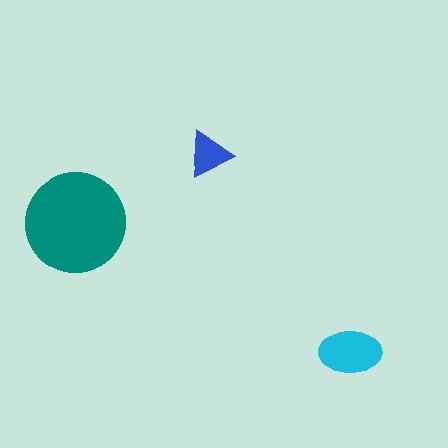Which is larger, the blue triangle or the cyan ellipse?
The cyan ellipse.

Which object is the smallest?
The blue triangle.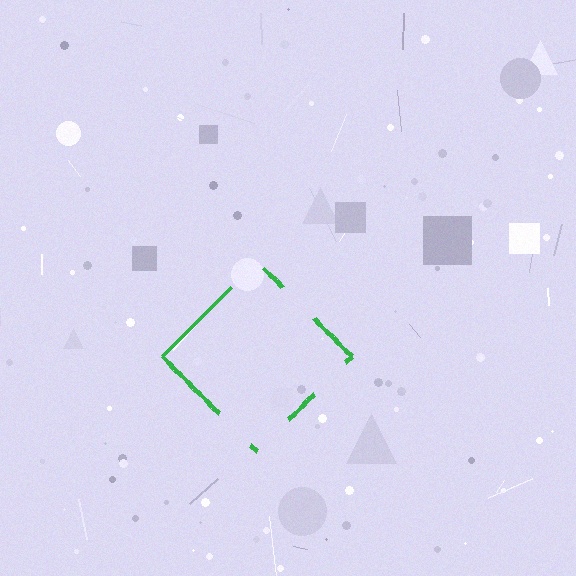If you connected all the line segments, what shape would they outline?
They would outline a diamond.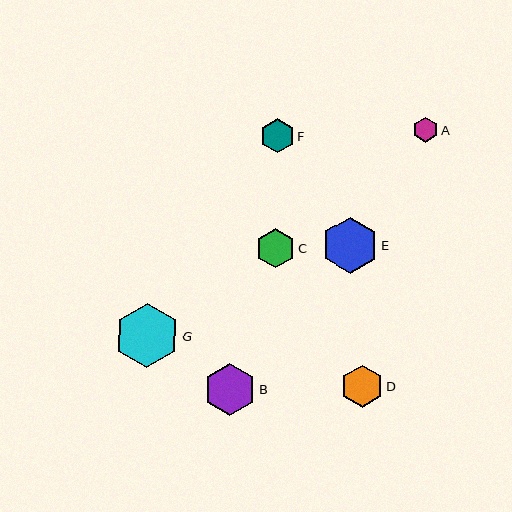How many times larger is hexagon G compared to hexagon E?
Hexagon G is approximately 1.2 times the size of hexagon E.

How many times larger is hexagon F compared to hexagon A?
Hexagon F is approximately 1.4 times the size of hexagon A.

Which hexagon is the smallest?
Hexagon A is the smallest with a size of approximately 25 pixels.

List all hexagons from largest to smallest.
From largest to smallest: G, E, B, D, C, F, A.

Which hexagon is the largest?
Hexagon G is the largest with a size of approximately 65 pixels.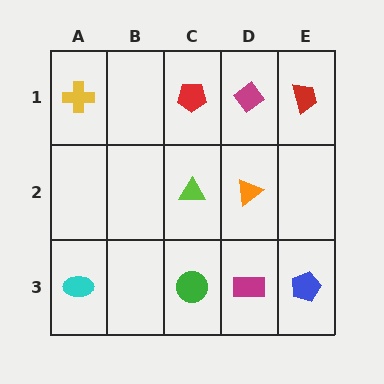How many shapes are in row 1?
4 shapes.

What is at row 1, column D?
A magenta diamond.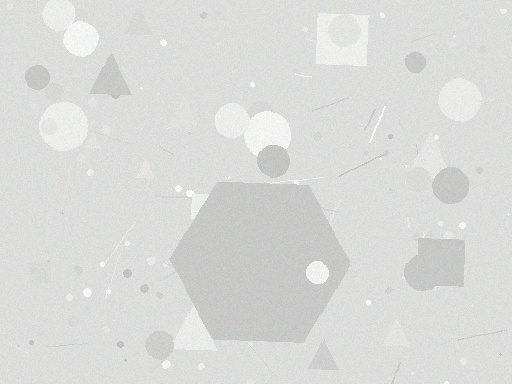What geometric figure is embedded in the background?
A hexagon is embedded in the background.